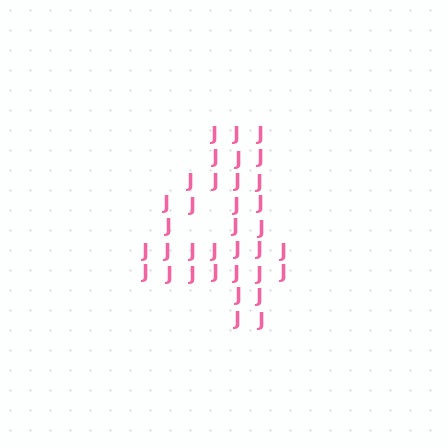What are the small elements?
The small elements are letter J's.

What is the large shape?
The large shape is the digit 4.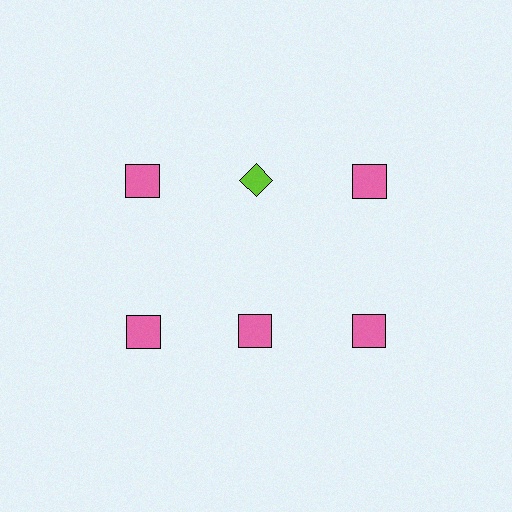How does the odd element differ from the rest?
It differs in both color (lime instead of pink) and shape (diamond instead of square).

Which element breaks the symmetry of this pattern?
The lime diamond in the top row, second from left column breaks the symmetry. All other shapes are pink squares.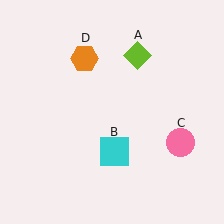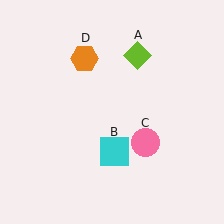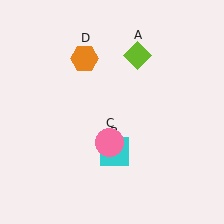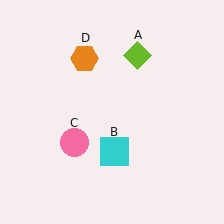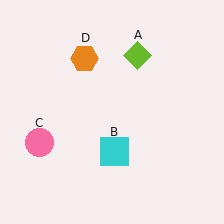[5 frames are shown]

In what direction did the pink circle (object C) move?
The pink circle (object C) moved left.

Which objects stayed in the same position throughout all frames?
Lime diamond (object A) and cyan square (object B) and orange hexagon (object D) remained stationary.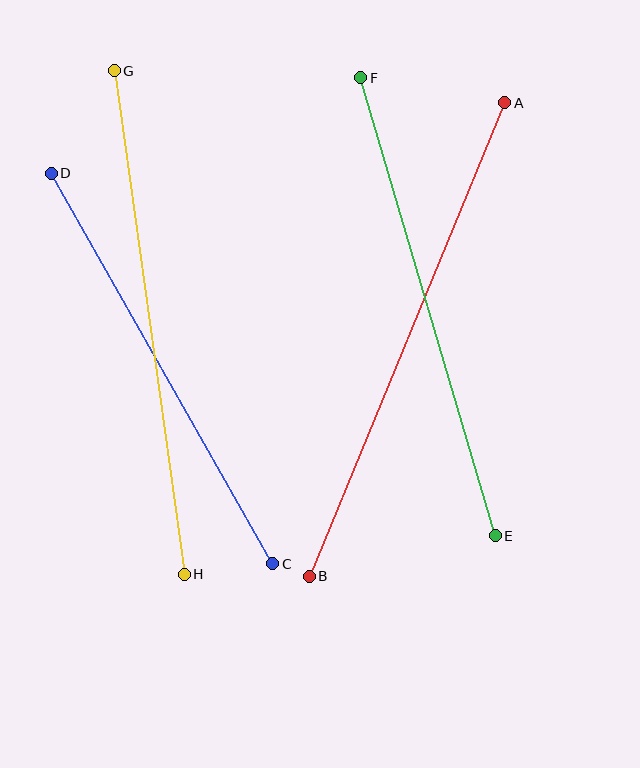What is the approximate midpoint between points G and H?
The midpoint is at approximately (149, 322) pixels.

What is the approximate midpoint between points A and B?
The midpoint is at approximately (407, 339) pixels.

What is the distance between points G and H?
The distance is approximately 508 pixels.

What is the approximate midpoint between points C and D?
The midpoint is at approximately (162, 369) pixels.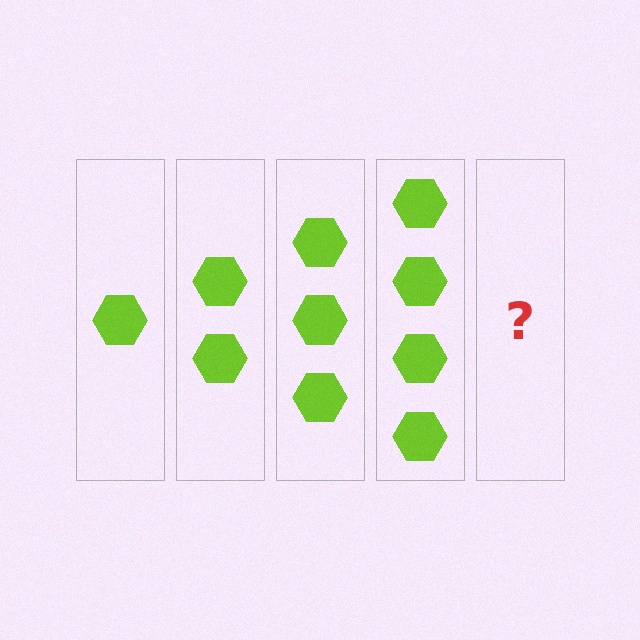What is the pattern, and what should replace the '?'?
The pattern is that each step adds one more hexagon. The '?' should be 5 hexagons.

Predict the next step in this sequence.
The next step is 5 hexagons.